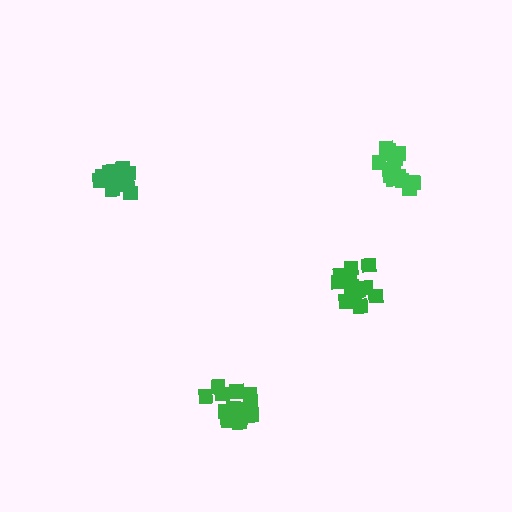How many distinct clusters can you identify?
There are 4 distinct clusters.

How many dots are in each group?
Group 1: 15 dots, Group 2: 16 dots, Group 3: 15 dots, Group 4: 13 dots (59 total).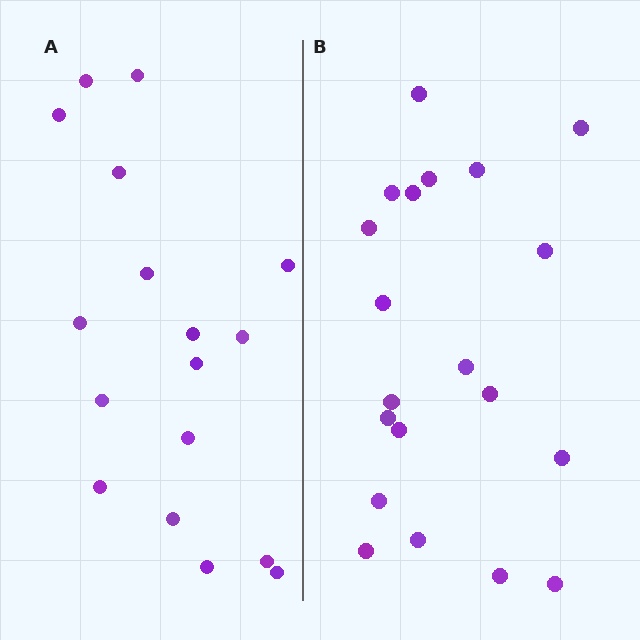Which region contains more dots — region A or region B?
Region B (the right region) has more dots.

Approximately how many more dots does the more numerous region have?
Region B has just a few more — roughly 2 or 3 more dots than region A.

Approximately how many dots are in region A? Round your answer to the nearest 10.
About 20 dots. (The exact count is 17, which rounds to 20.)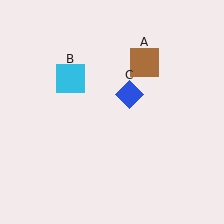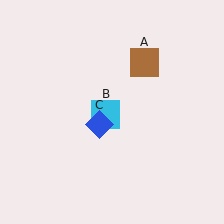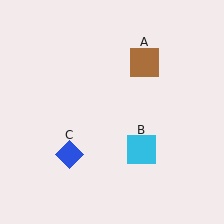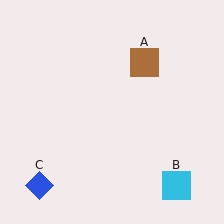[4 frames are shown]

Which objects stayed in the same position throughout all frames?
Brown square (object A) remained stationary.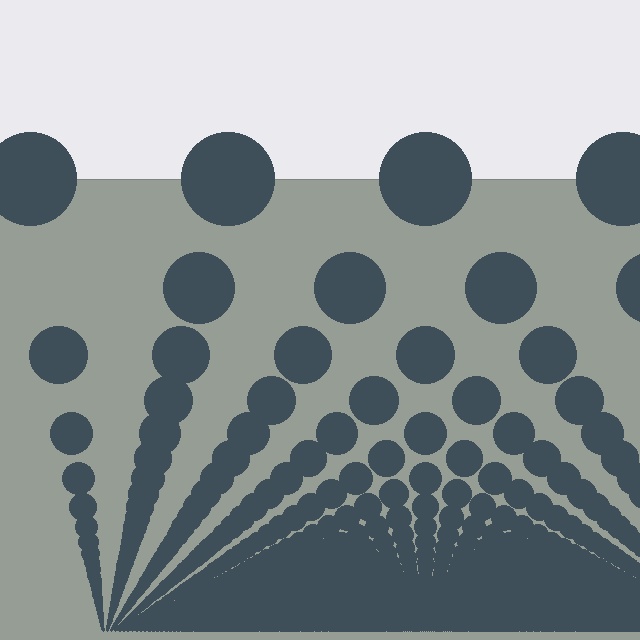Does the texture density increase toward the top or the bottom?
Density increases toward the bottom.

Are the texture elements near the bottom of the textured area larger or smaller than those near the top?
Smaller. The gradient is inverted — elements near the bottom are smaller and denser.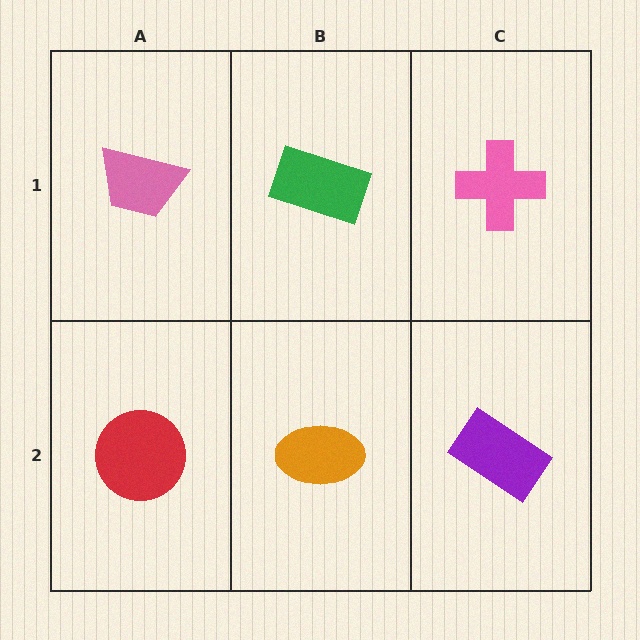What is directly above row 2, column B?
A green rectangle.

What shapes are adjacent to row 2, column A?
A pink trapezoid (row 1, column A), an orange ellipse (row 2, column B).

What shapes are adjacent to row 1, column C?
A purple rectangle (row 2, column C), a green rectangle (row 1, column B).